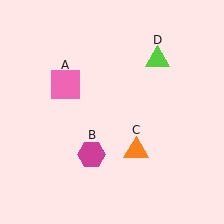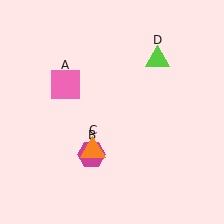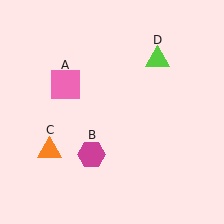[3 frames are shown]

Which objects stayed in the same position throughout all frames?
Pink square (object A) and magenta hexagon (object B) and lime triangle (object D) remained stationary.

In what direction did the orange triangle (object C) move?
The orange triangle (object C) moved left.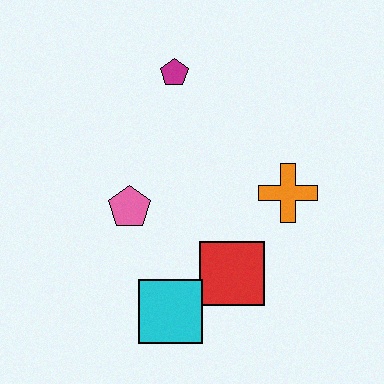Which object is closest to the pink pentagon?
The cyan square is closest to the pink pentagon.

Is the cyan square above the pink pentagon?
No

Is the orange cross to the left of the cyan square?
No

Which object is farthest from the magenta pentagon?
The cyan square is farthest from the magenta pentagon.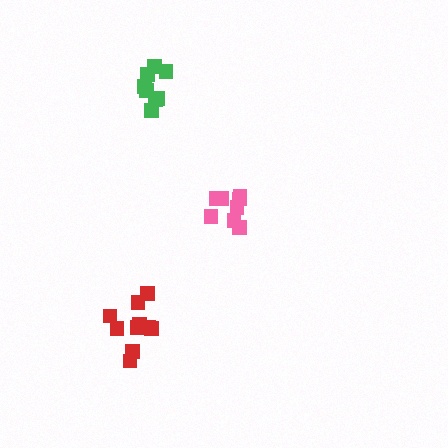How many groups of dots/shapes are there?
There are 3 groups.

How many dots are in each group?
Group 1: 8 dots, Group 2: 8 dots, Group 3: 10 dots (26 total).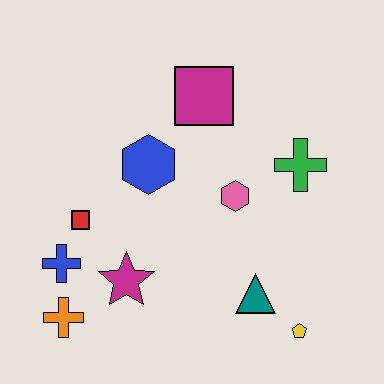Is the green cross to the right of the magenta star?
Yes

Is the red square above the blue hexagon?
No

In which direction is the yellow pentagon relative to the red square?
The yellow pentagon is to the right of the red square.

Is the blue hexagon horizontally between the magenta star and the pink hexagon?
Yes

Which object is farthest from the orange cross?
The green cross is farthest from the orange cross.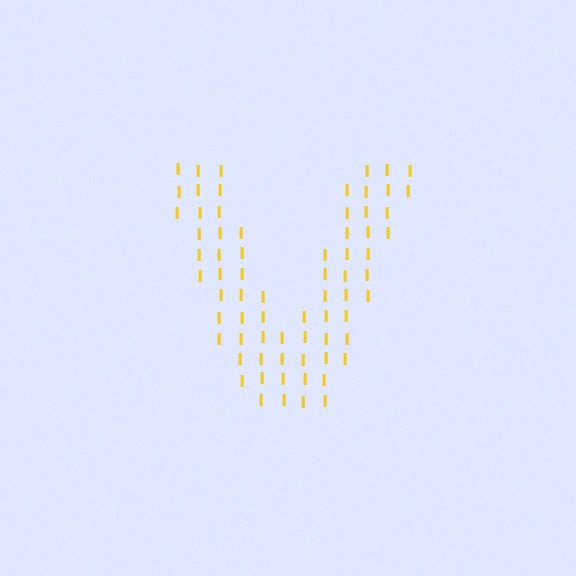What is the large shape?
The large shape is the letter V.